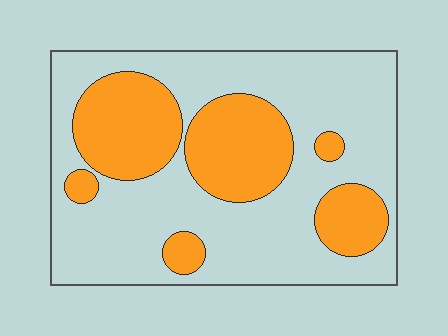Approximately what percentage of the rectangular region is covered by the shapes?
Approximately 30%.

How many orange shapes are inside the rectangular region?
6.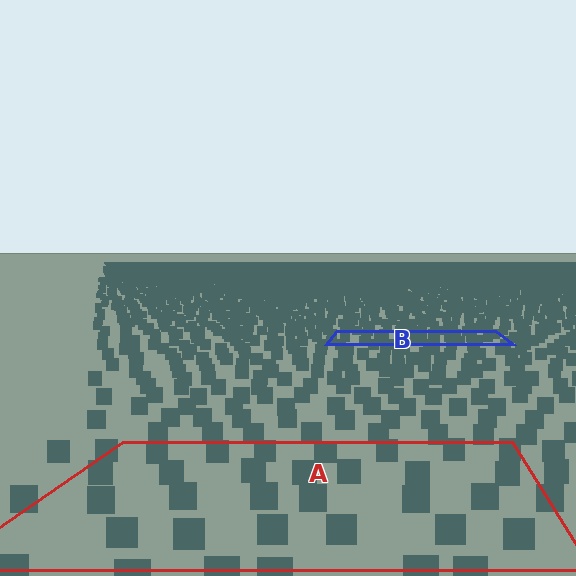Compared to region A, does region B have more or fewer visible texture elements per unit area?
Region B has more texture elements per unit area — they are packed more densely because it is farther away.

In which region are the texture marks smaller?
The texture marks are smaller in region B, because it is farther away.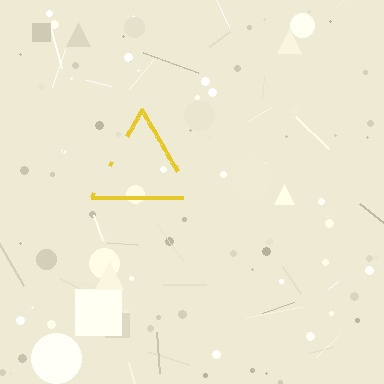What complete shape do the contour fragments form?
The contour fragments form a triangle.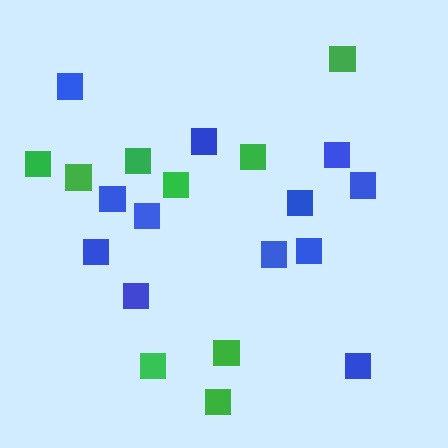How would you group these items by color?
There are 2 groups: one group of green squares (9) and one group of blue squares (12).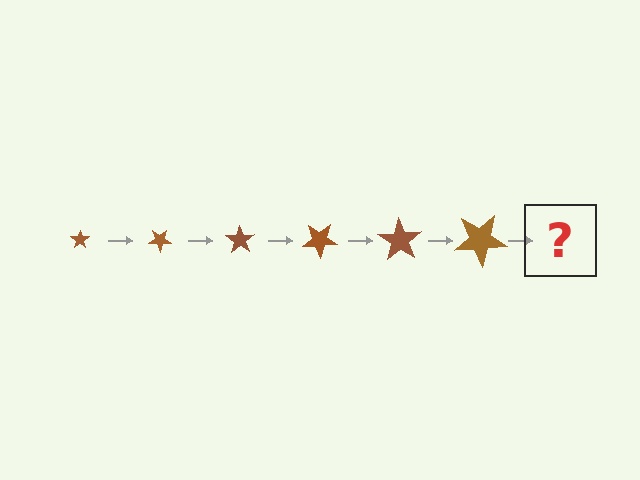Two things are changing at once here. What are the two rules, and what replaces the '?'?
The two rules are that the star grows larger each step and it rotates 35 degrees each step. The '?' should be a star, larger than the previous one and rotated 210 degrees from the start.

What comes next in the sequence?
The next element should be a star, larger than the previous one and rotated 210 degrees from the start.